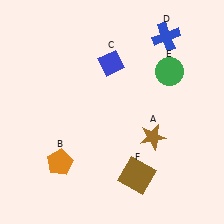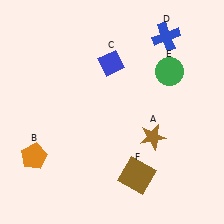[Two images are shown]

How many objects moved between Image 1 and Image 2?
1 object moved between the two images.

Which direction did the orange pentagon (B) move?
The orange pentagon (B) moved left.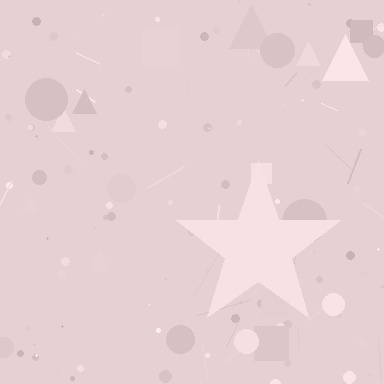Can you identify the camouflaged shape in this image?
The camouflaged shape is a star.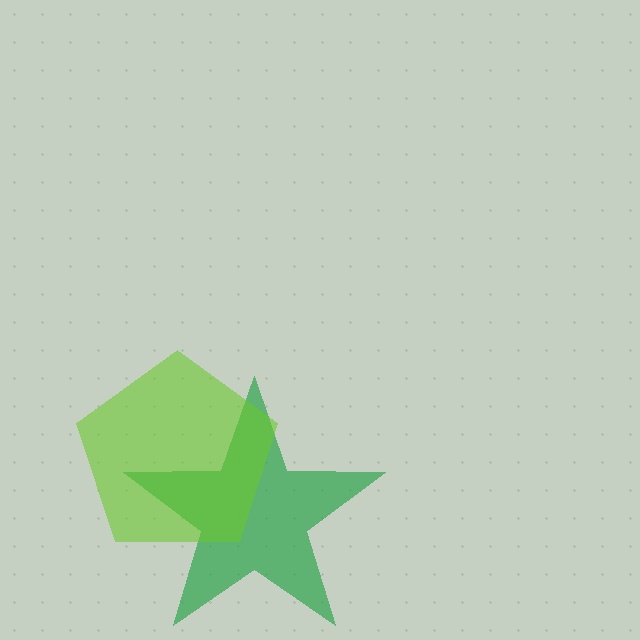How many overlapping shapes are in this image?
There are 2 overlapping shapes in the image.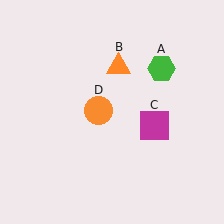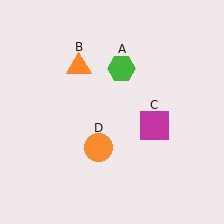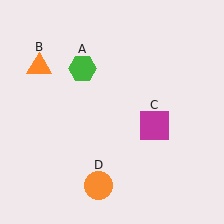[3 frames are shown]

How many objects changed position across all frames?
3 objects changed position: green hexagon (object A), orange triangle (object B), orange circle (object D).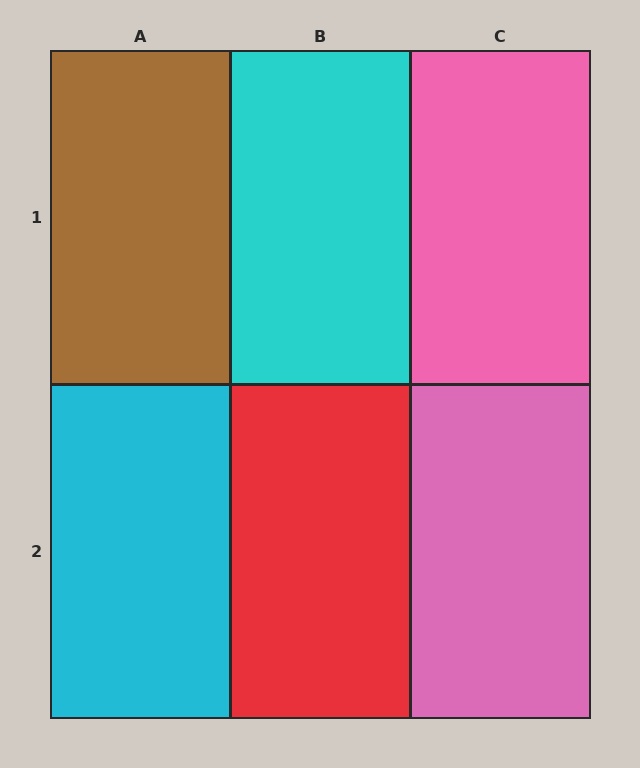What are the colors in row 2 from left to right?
Cyan, red, pink.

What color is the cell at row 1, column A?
Brown.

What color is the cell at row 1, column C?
Pink.